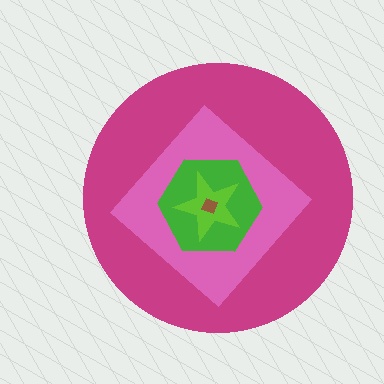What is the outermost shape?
The magenta circle.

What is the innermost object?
The brown diamond.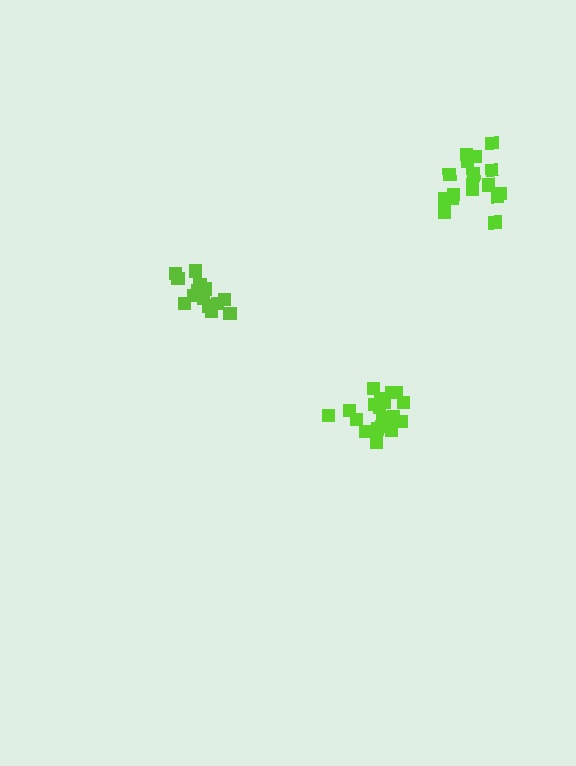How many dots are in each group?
Group 1: 21 dots, Group 2: 15 dots, Group 3: 18 dots (54 total).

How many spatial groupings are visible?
There are 3 spatial groupings.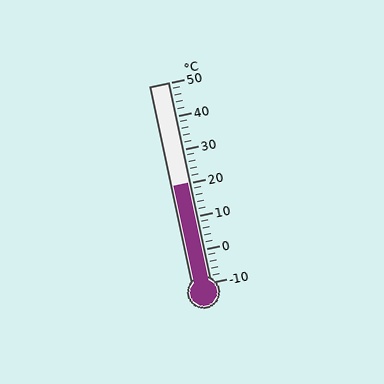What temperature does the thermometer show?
The thermometer shows approximately 20°C.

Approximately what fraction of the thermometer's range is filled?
The thermometer is filled to approximately 50% of its range.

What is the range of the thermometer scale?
The thermometer scale ranges from -10°C to 50°C.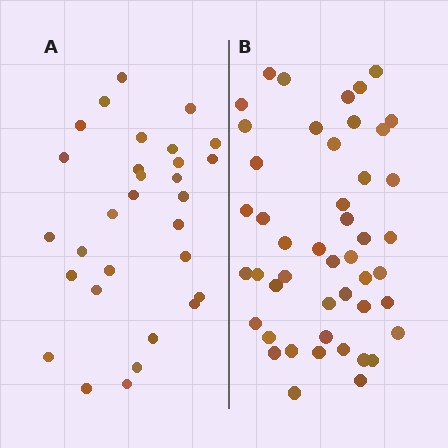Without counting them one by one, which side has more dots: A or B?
Region B (the right region) has more dots.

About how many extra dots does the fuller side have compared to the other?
Region B has approximately 15 more dots than region A.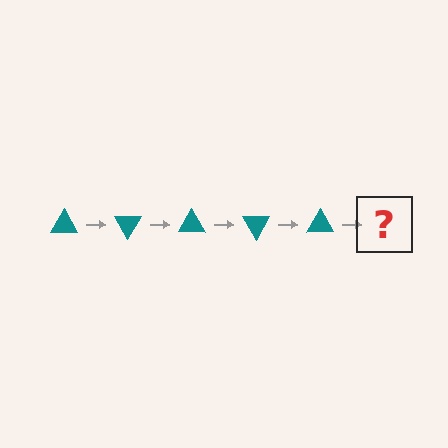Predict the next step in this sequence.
The next step is a teal triangle rotated 300 degrees.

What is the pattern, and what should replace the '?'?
The pattern is that the triangle rotates 60 degrees each step. The '?' should be a teal triangle rotated 300 degrees.